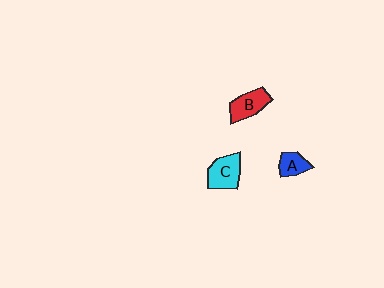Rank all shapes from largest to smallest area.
From largest to smallest: C (cyan), B (red), A (blue).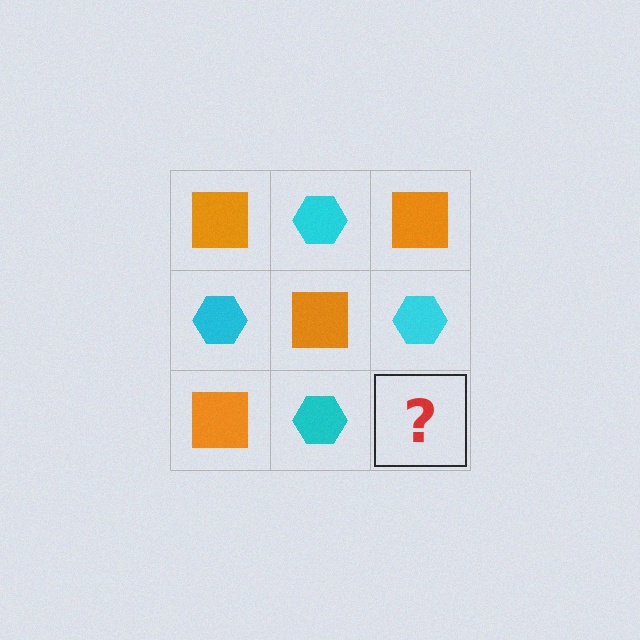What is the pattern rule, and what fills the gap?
The rule is that it alternates orange square and cyan hexagon in a checkerboard pattern. The gap should be filled with an orange square.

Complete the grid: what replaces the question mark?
The question mark should be replaced with an orange square.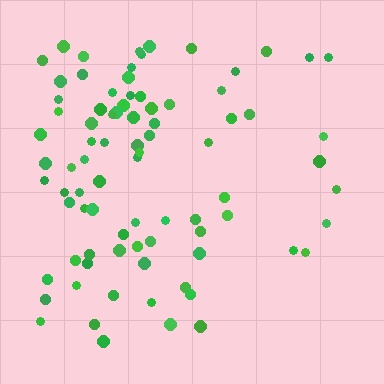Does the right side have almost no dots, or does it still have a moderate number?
Still a moderate number, just noticeably fewer than the left.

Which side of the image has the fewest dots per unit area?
The right.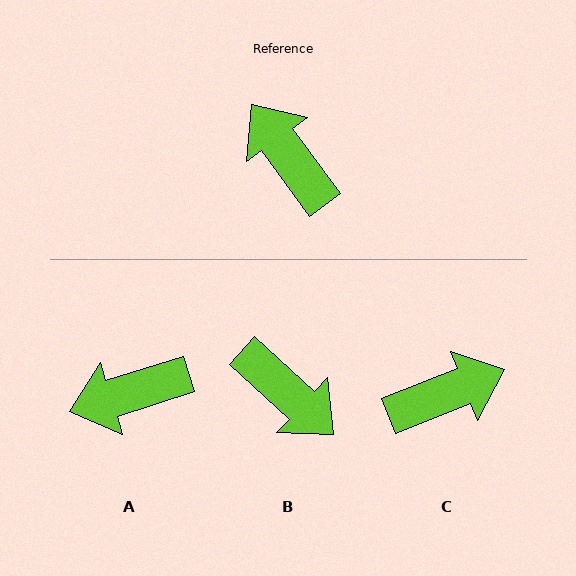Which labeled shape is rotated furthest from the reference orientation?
B, about 169 degrees away.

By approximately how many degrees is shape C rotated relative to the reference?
Approximately 105 degrees clockwise.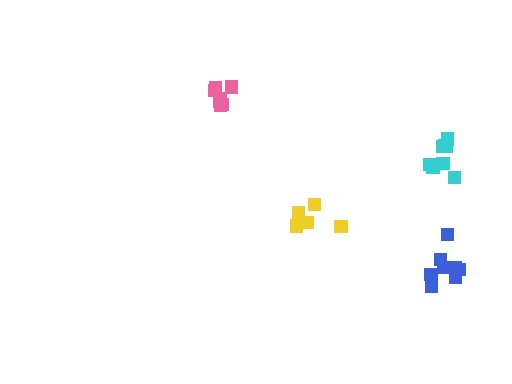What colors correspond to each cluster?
The clusters are colored: yellow, cyan, pink, blue.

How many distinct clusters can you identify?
There are 4 distinct clusters.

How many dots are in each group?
Group 1: 5 dots, Group 2: 8 dots, Group 3: 8 dots, Group 4: 10 dots (31 total).